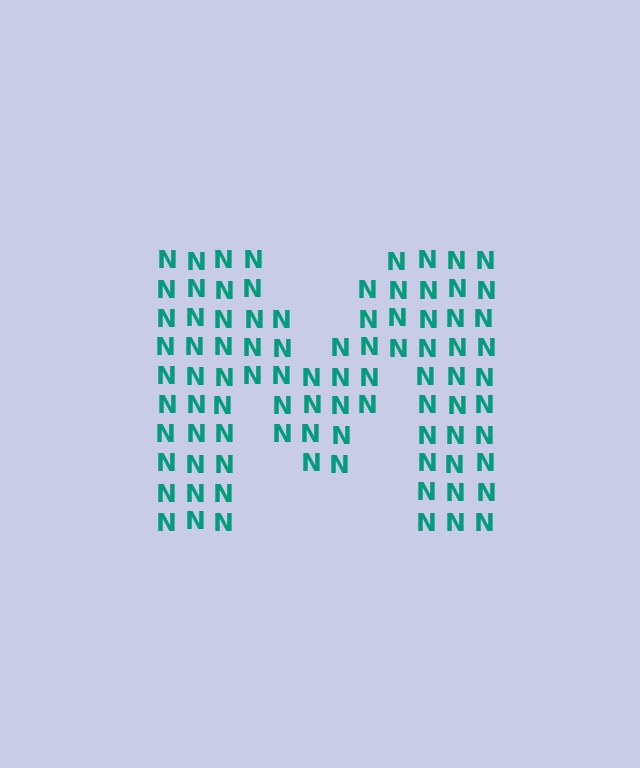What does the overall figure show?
The overall figure shows the letter M.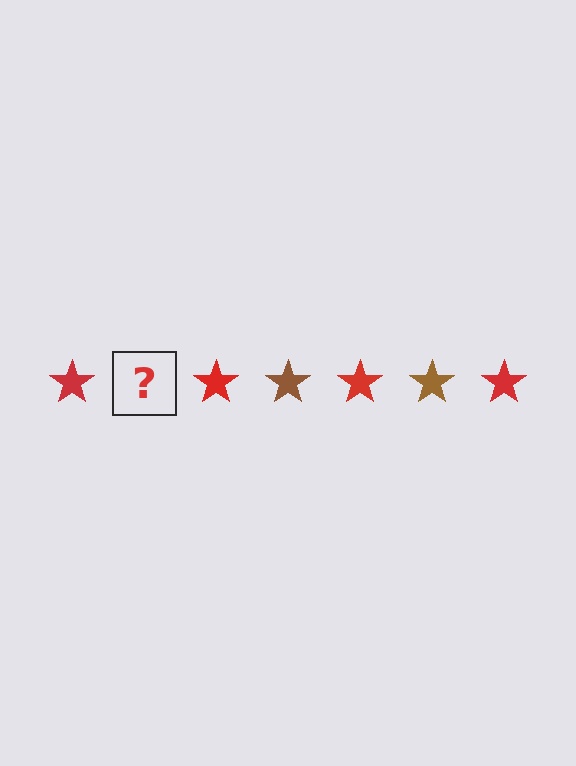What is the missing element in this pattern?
The missing element is a brown star.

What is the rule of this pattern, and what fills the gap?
The rule is that the pattern cycles through red, brown stars. The gap should be filled with a brown star.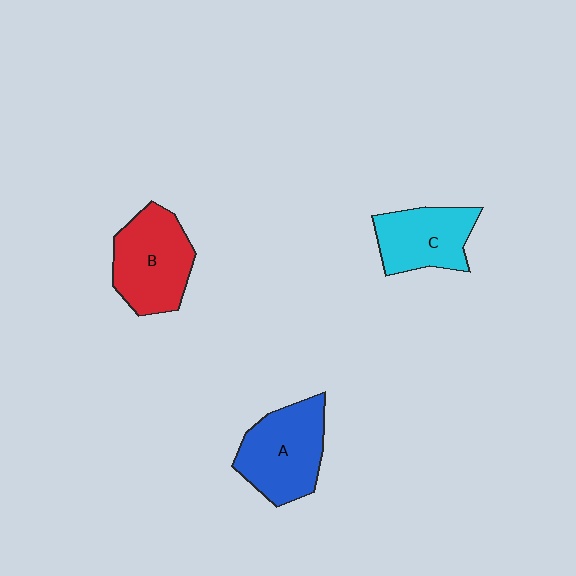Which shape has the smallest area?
Shape C (cyan).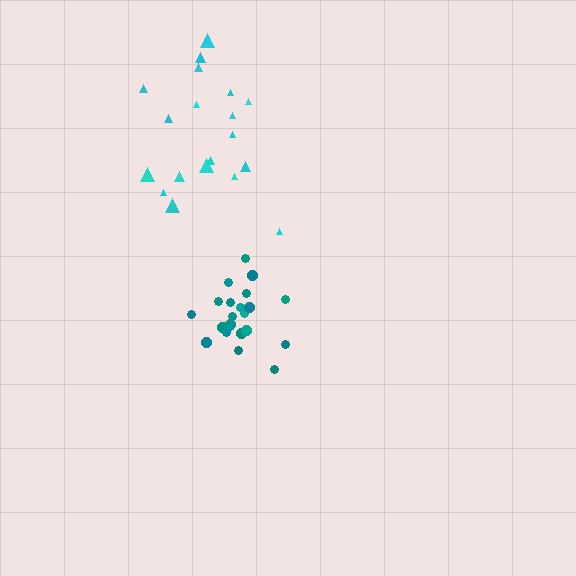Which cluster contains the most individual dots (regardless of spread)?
Teal (22).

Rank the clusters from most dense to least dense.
teal, cyan.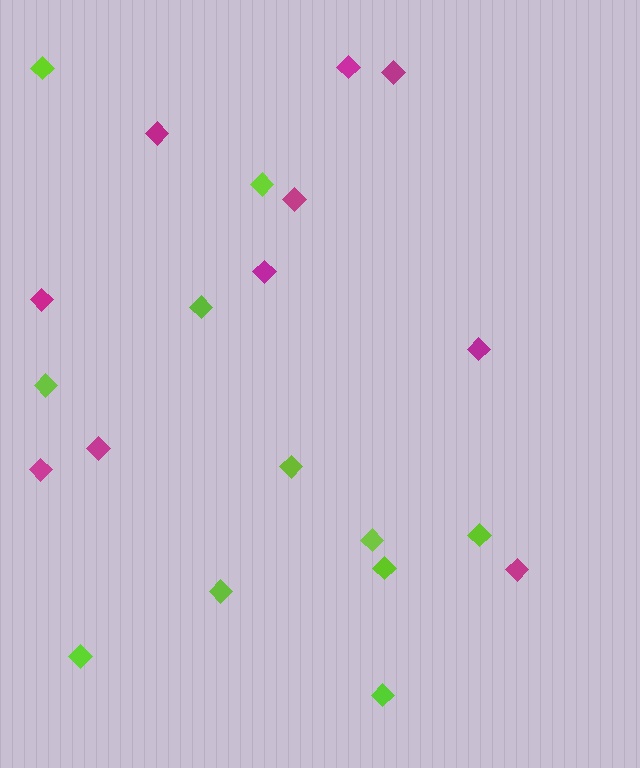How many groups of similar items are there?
There are 2 groups: one group of magenta diamonds (10) and one group of lime diamonds (11).